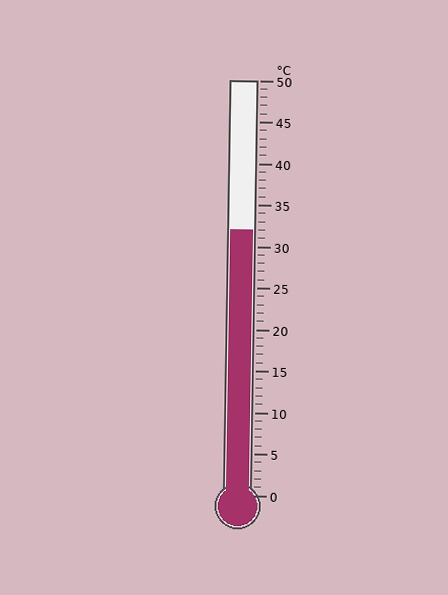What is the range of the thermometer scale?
The thermometer scale ranges from 0°C to 50°C.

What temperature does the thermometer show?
The thermometer shows approximately 32°C.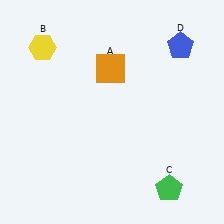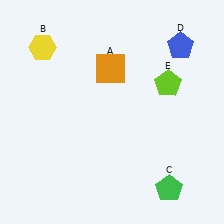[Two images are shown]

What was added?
A lime pentagon (E) was added in Image 2.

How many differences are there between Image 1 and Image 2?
There is 1 difference between the two images.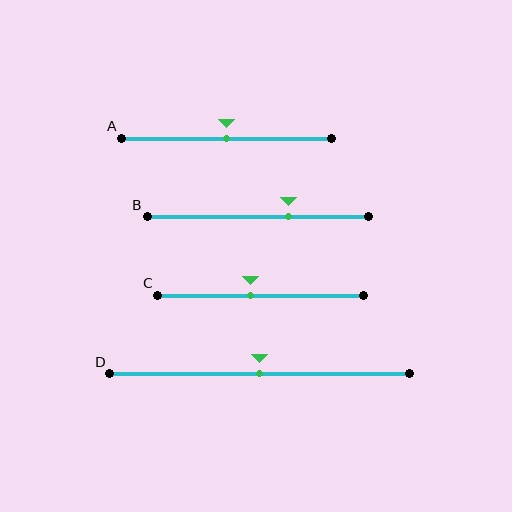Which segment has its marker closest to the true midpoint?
Segment A has its marker closest to the true midpoint.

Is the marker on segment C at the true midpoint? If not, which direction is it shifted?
No, the marker on segment C is shifted to the left by about 5% of the segment length.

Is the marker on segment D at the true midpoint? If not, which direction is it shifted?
Yes, the marker on segment D is at the true midpoint.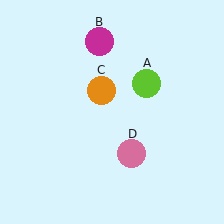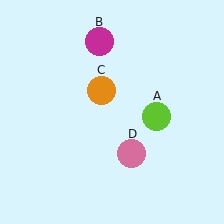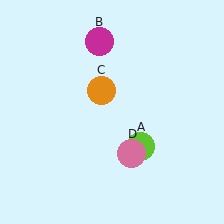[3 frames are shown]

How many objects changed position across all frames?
1 object changed position: lime circle (object A).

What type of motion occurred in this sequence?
The lime circle (object A) rotated clockwise around the center of the scene.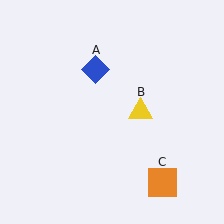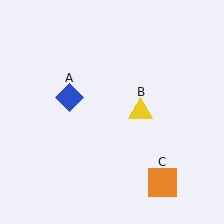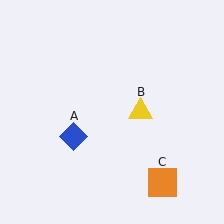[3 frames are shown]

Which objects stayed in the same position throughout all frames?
Yellow triangle (object B) and orange square (object C) remained stationary.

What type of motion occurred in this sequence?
The blue diamond (object A) rotated counterclockwise around the center of the scene.